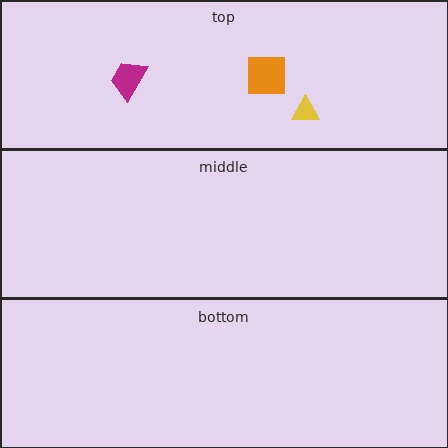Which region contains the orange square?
The top region.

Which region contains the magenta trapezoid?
The top region.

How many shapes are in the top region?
3.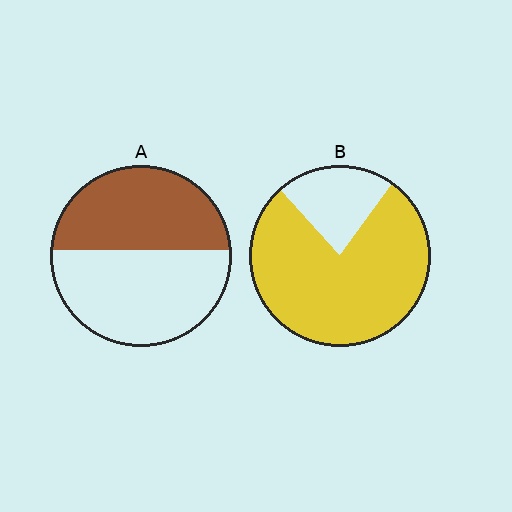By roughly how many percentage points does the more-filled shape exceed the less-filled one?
By roughly 35 percentage points (B over A).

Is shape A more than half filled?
No.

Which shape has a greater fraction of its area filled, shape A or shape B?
Shape B.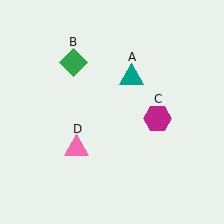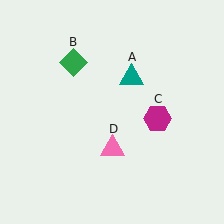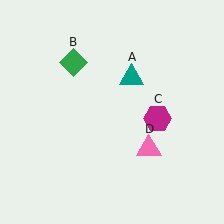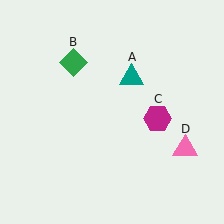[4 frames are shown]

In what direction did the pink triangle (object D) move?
The pink triangle (object D) moved right.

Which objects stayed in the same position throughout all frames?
Teal triangle (object A) and green diamond (object B) and magenta hexagon (object C) remained stationary.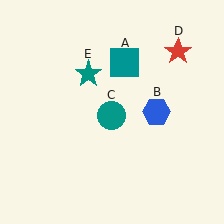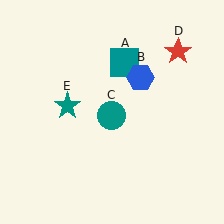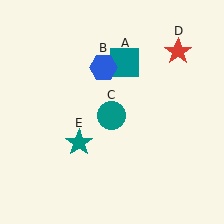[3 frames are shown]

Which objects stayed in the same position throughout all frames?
Teal square (object A) and teal circle (object C) and red star (object D) remained stationary.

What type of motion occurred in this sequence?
The blue hexagon (object B), teal star (object E) rotated counterclockwise around the center of the scene.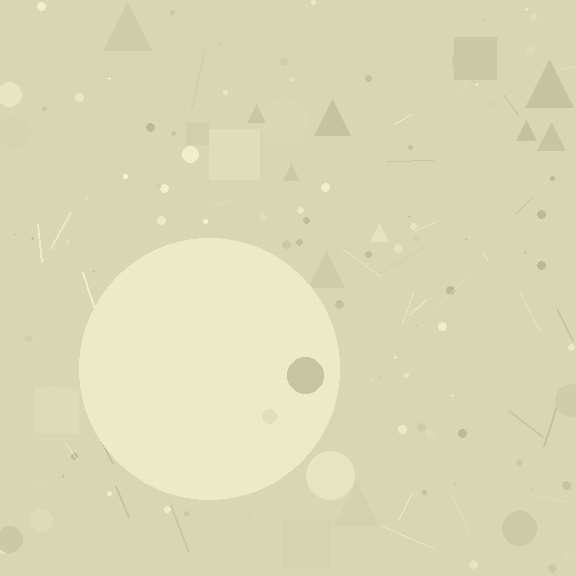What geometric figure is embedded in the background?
A circle is embedded in the background.